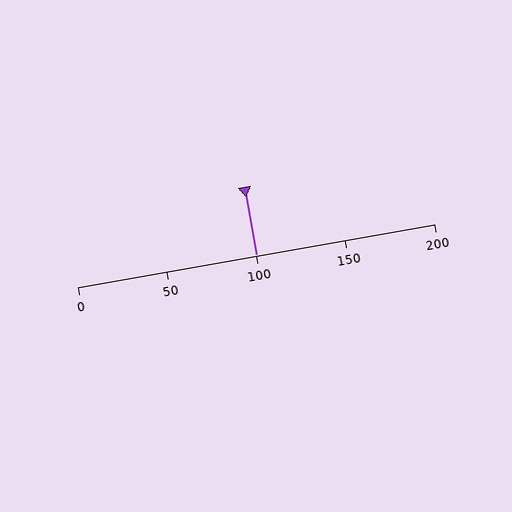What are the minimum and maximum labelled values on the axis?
The axis runs from 0 to 200.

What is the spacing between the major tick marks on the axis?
The major ticks are spaced 50 apart.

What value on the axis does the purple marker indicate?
The marker indicates approximately 100.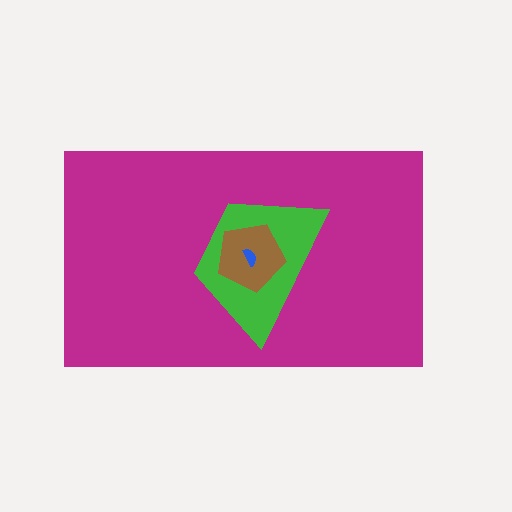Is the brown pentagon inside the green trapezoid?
Yes.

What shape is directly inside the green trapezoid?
The brown pentagon.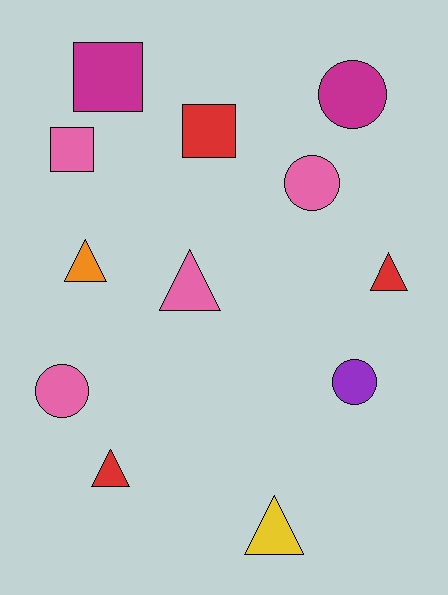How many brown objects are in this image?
There are no brown objects.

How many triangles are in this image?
There are 5 triangles.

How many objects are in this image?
There are 12 objects.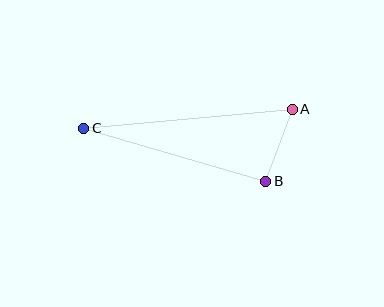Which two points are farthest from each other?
Points A and C are farthest from each other.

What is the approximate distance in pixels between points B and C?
The distance between B and C is approximately 189 pixels.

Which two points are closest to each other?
Points A and B are closest to each other.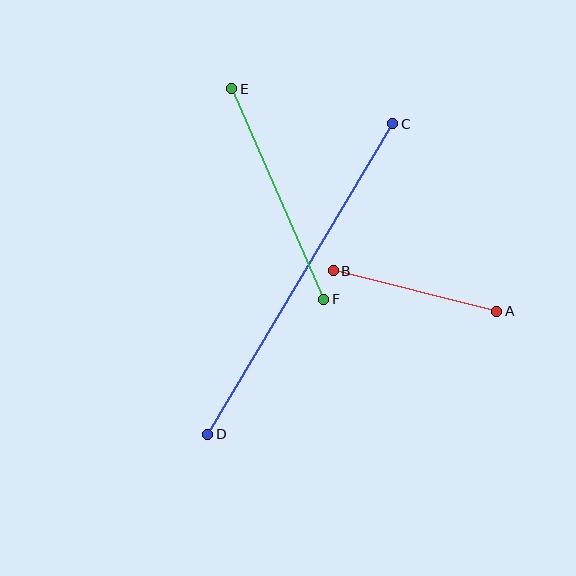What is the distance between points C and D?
The distance is approximately 362 pixels.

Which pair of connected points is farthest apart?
Points C and D are farthest apart.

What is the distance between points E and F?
The distance is approximately 230 pixels.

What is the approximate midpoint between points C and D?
The midpoint is at approximately (300, 279) pixels.